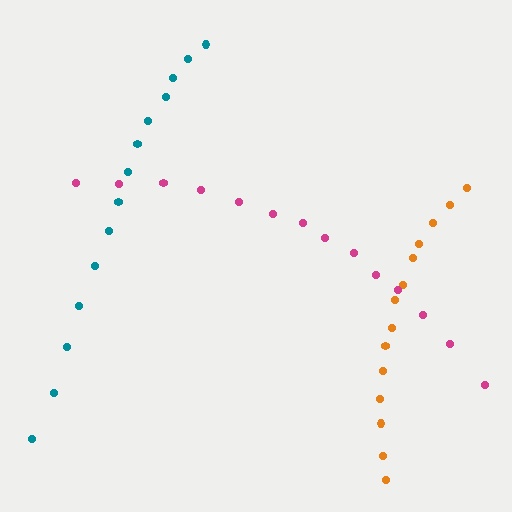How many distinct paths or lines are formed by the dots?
There are 3 distinct paths.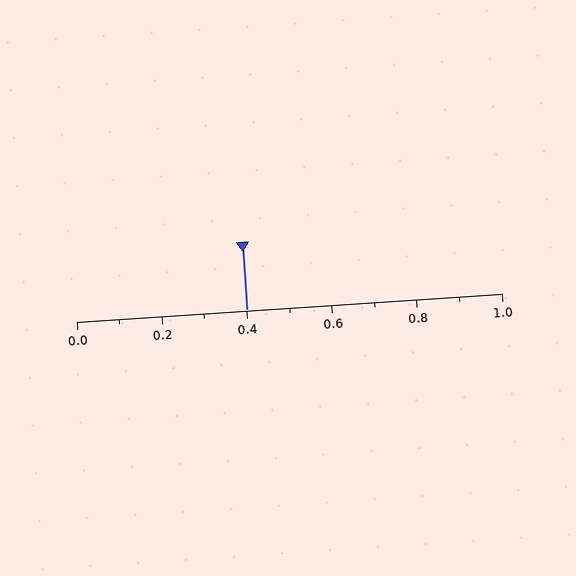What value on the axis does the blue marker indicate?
The marker indicates approximately 0.4.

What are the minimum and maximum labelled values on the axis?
The axis runs from 0.0 to 1.0.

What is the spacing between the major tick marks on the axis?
The major ticks are spaced 0.2 apart.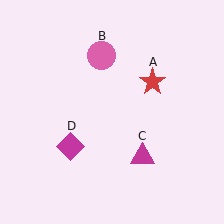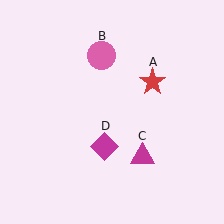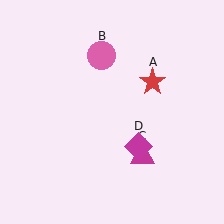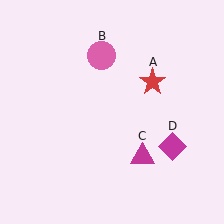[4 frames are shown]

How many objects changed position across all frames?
1 object changed position: magenta diamond (object D).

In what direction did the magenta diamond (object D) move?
The magenta diamond (object D) moved right.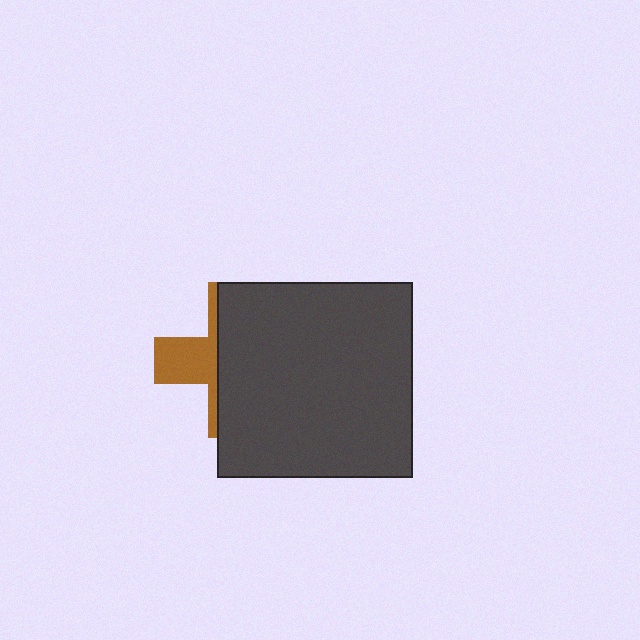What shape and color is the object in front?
The object in front is a dark gray square.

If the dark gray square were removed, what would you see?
You would see the complete brown cross.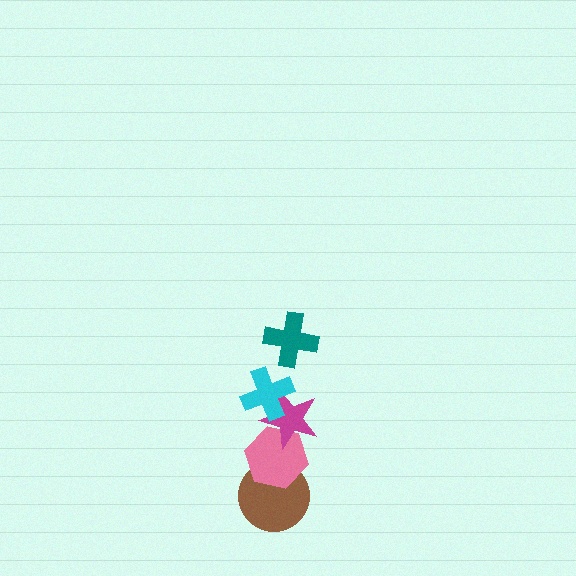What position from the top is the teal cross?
The teal cross is 1st from the top.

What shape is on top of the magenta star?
The cyan cross is on top of the magenta star.